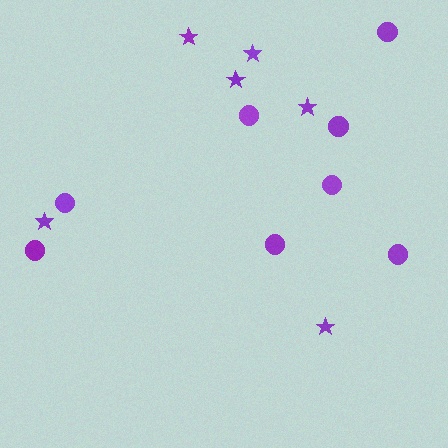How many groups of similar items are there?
There are 2 groups: one group of stars (6) and one group of circles (8).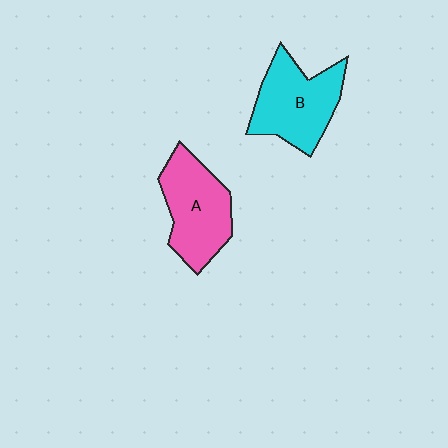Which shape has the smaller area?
Shape A (pink).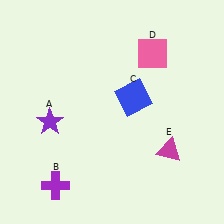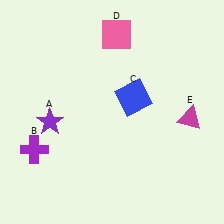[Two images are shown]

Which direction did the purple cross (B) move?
The purple cross (B) moved up.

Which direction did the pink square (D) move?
The pink square (D) moved left.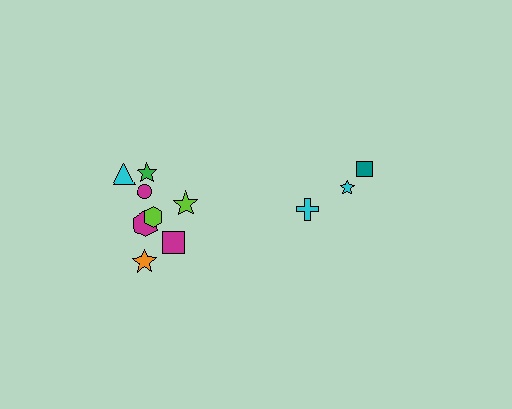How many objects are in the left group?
There are 8 objects.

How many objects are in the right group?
There are 3 objects.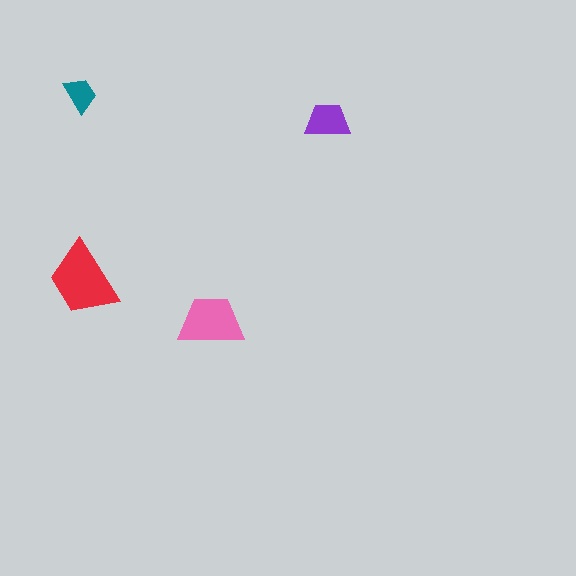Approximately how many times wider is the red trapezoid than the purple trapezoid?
About 1.5 times wider.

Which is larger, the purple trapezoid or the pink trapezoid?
The pink one.